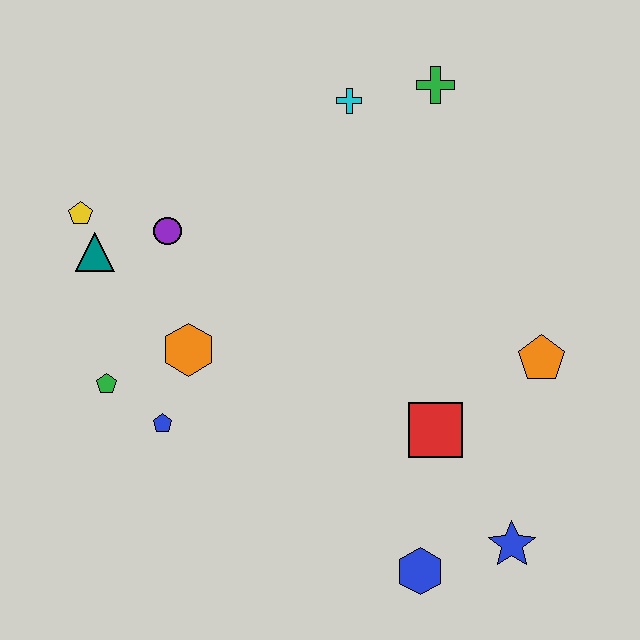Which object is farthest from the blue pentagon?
The green cross is farthest from the blue pentagon.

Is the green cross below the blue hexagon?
No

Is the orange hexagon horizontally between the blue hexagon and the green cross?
No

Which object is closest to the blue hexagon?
The blue star is closest to the blue hexagon.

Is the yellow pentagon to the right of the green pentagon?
No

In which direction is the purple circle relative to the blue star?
The purple circle is to the left of the blue star.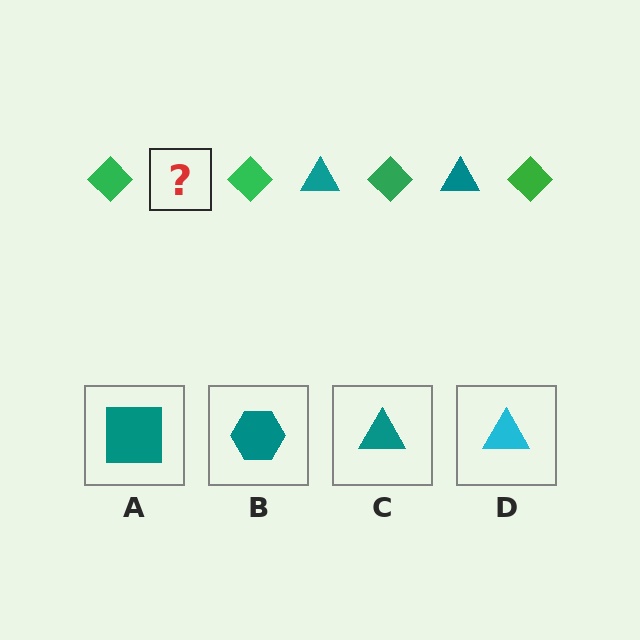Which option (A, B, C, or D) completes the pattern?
C.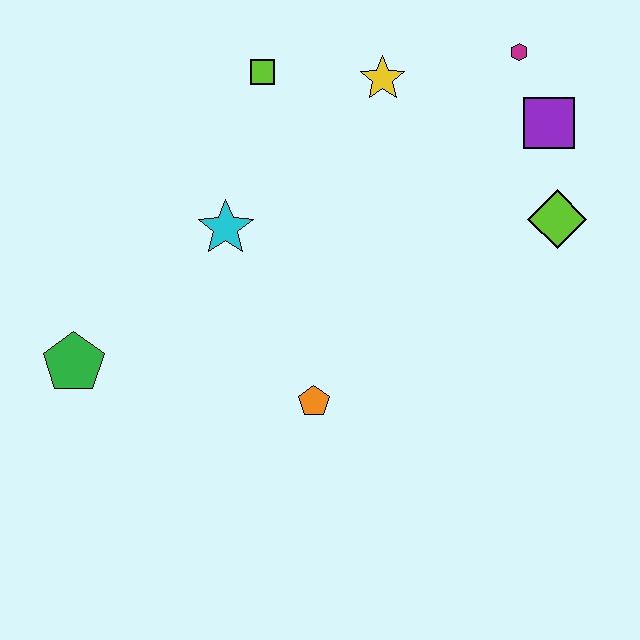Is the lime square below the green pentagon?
No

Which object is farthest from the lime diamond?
The green pentagon is farthest from the lime diamond.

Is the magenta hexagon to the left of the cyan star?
No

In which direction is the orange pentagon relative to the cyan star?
The orange pentagon is below the cyan star.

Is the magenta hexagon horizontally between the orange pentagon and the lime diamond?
Yes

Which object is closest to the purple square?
The magenta hexagon is closest to the purple square.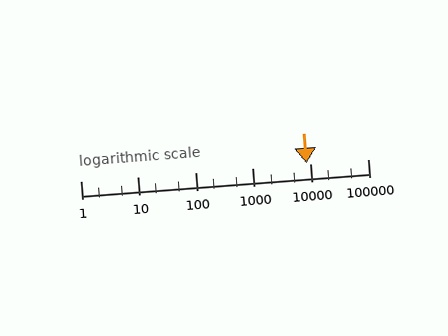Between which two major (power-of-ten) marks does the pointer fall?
The pointer is between 1000 and 10000.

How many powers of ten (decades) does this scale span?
The scale spans 5 decades, from 1 to 100000.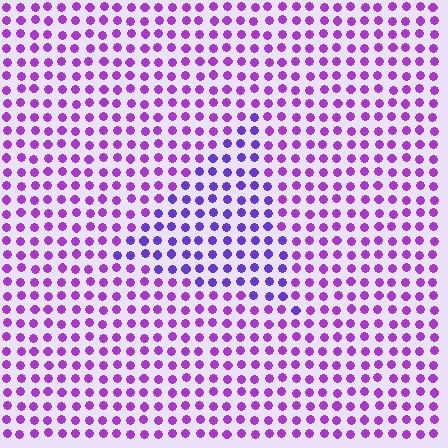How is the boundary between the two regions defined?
The boundary is defined purely by a slight shift in hue (about 27 degrees). Spacing, size, and orientation are identical on both sides.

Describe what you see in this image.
The image is filled with small purple elements in a uniform arrangement. A triangle-shaped region is visible where the elements are tinted to a slightly different hue, forming a subtle color boundary.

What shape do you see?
I see a triangle.